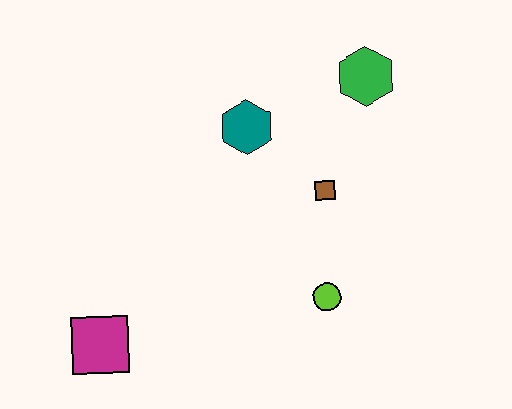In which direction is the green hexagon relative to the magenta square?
The green hexagon is to the right of the magenta square.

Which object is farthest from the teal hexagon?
The magenta square is farthest from the teal hexagon.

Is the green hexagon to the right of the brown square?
Yes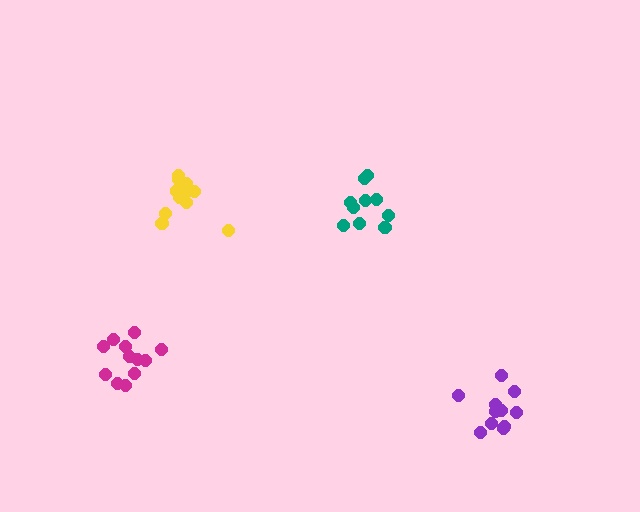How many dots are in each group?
Group 1: 12 dots, Group 2: 13 dots, Group 3: 11 dots, Group 4: 10 dots (46 total).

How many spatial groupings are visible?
There are 4 spatial groupings.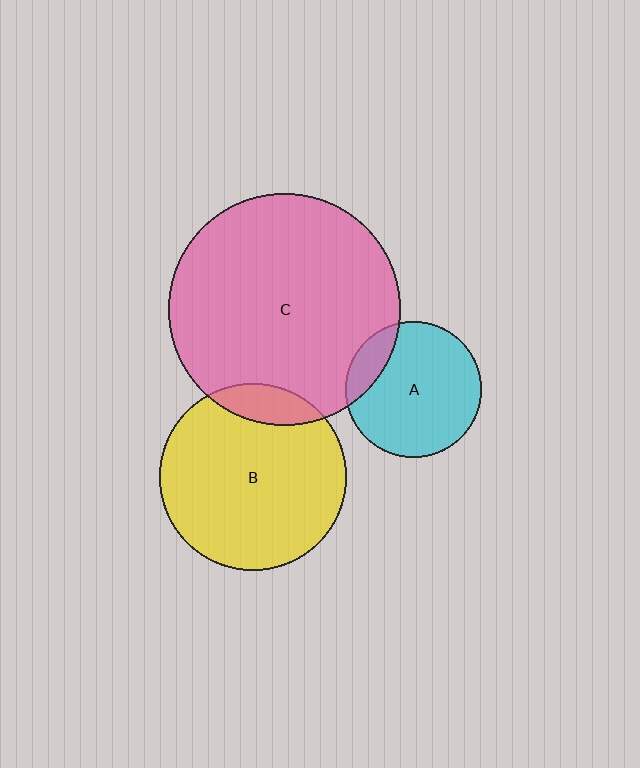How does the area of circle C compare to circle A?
Approximately 2.9 times.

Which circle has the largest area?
Circle C (pink).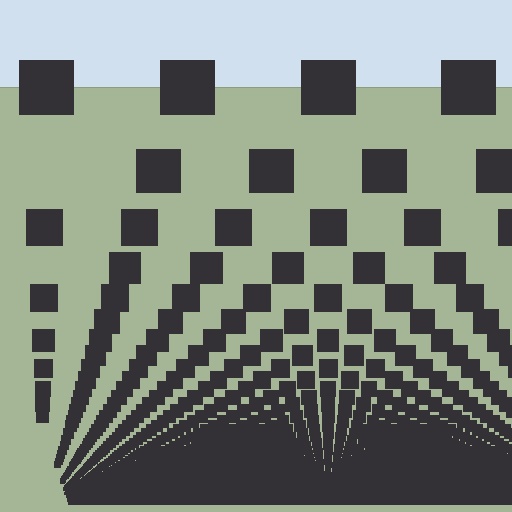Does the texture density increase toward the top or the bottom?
Density increases toward the bottom.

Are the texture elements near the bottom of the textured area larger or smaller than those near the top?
Smaller. The gradient is inverted — elements near the bottom are smaller and denser.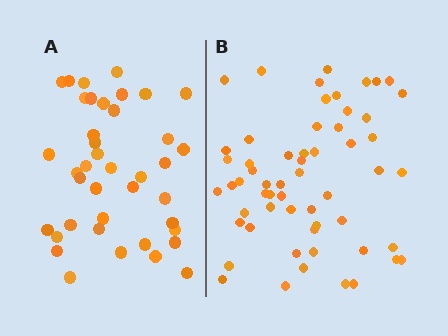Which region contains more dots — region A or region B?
Region B (the right region) has more dots.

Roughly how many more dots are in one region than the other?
Region B has approximately 20 more dots than region A.